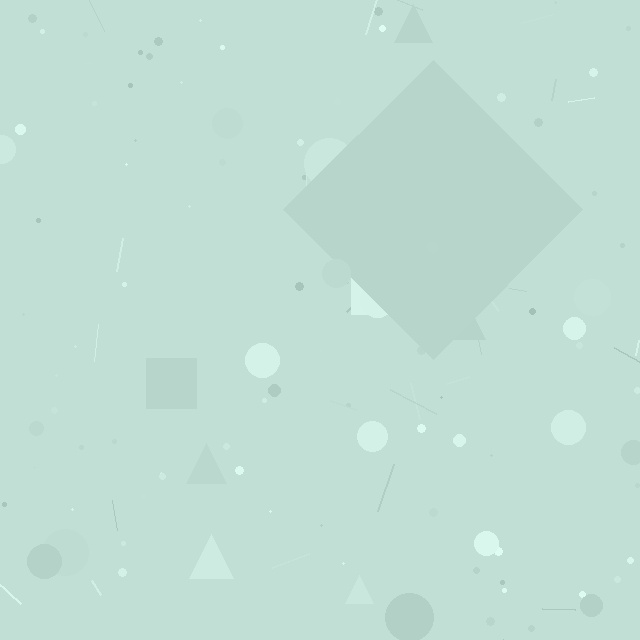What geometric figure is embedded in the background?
A diamond is embedded in the background.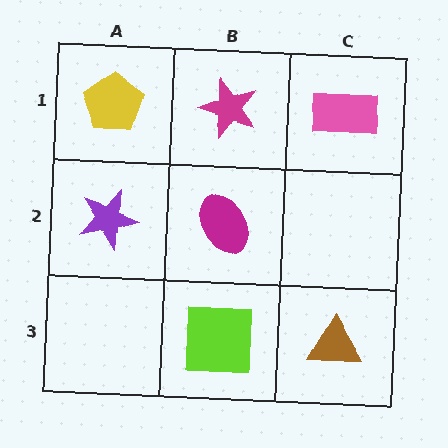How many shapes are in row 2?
2 shapes.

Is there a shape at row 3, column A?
No, that cell is empty.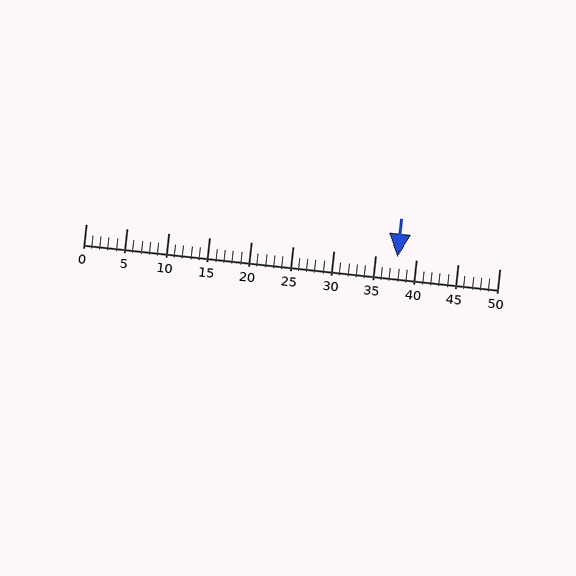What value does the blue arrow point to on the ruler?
The blue arrow points to approximately 38.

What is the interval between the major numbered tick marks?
The major tick marks are spaced 5 units apart.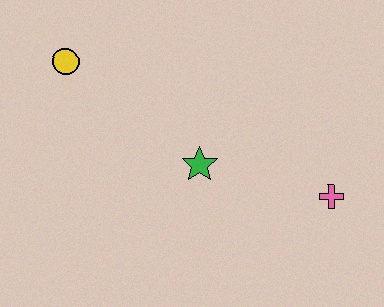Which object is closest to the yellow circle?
The green star is closest to the yellow circle.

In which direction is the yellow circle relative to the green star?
The yellow circle is to the left of the green star.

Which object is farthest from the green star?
The yellow circle is farthest from the green star.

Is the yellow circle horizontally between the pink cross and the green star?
No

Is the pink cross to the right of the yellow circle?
Yes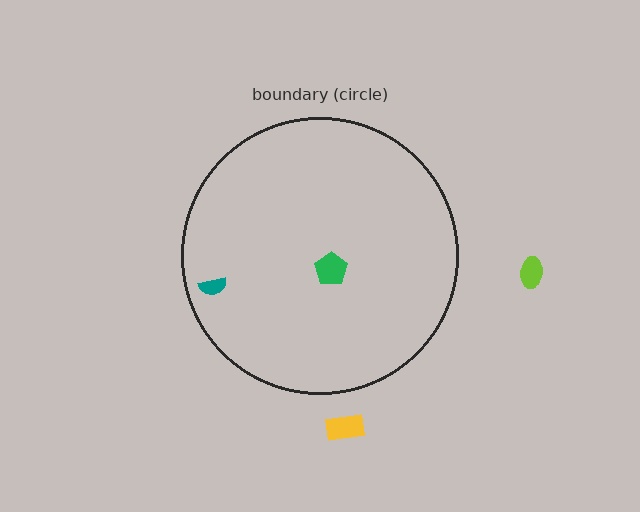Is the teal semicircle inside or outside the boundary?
Inside.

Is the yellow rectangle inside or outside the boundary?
Outside.